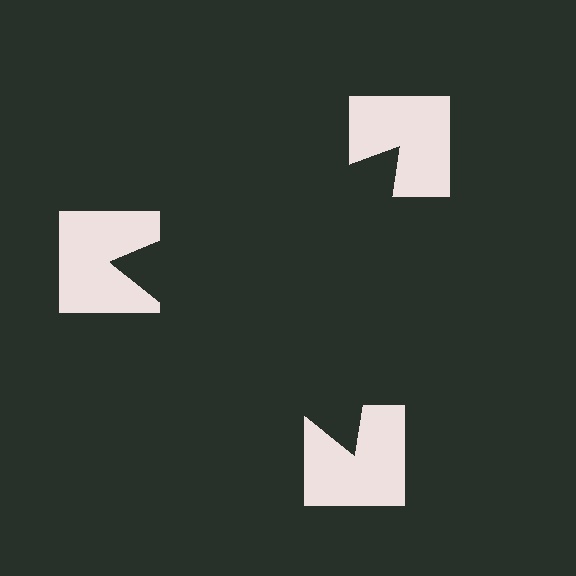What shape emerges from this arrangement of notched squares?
An illusory triangle — its edges are inferred from the aligned wedge cuts in the notched squares, not physically drawn.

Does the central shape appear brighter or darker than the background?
It typically appears slightly darker than the background, even though no actual brightness change is drawn.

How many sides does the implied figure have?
3 sides.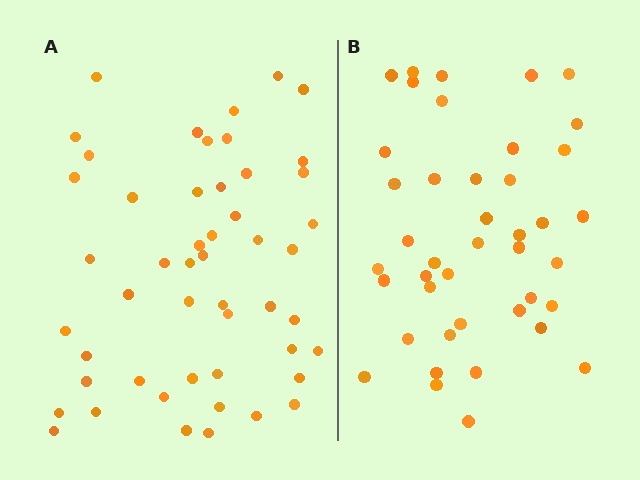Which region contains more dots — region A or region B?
Region A (the left region) has more dots.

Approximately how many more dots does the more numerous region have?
Region A has roughly 8 or so more dots than region B.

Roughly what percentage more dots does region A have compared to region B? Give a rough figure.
About 20% more.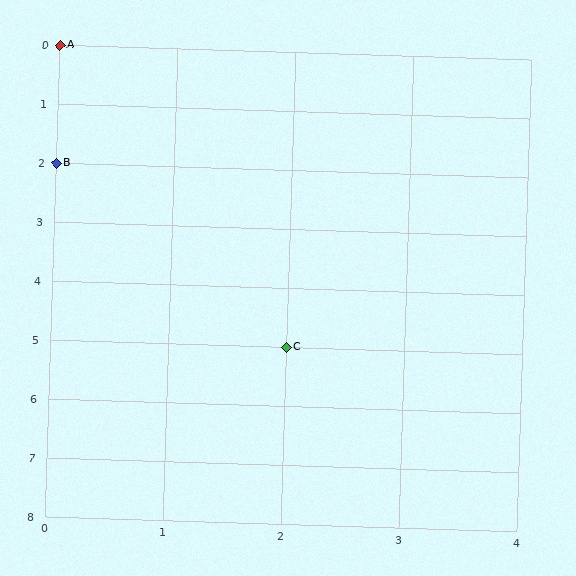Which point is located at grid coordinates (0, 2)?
Point B is at (0, 2).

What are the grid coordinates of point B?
Point B is at grid coordinates (0, 2).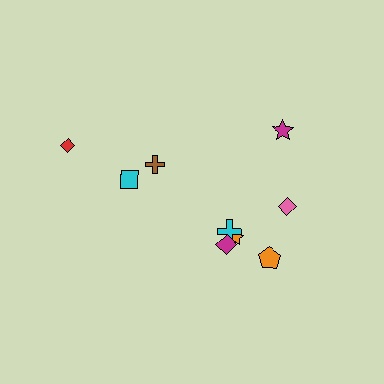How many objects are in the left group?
There are 3 objects.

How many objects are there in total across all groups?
There are 9 objects.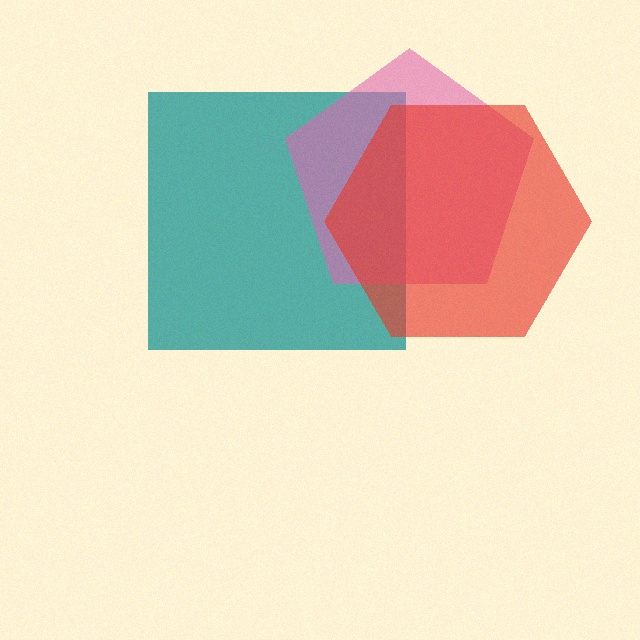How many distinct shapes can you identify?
There are 3 distinct shapes: a teal square, a pink pentagon, a red hexagon.